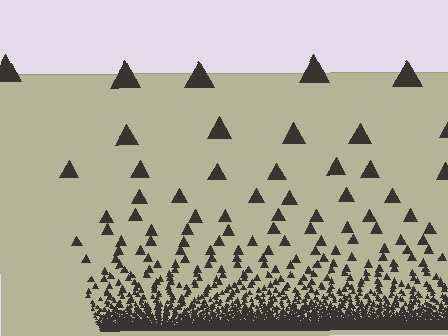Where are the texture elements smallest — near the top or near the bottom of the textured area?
Near the bottom.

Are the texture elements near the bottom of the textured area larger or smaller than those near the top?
Smaller. The gradient is inverted — elements near the bottom are smaller and denser.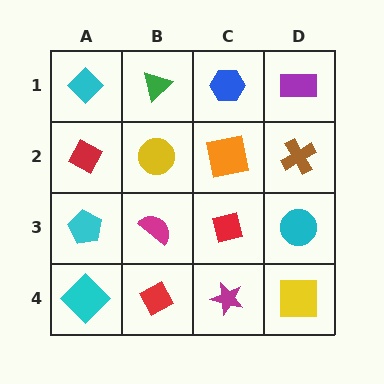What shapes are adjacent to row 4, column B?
A magenta semicircle (row 3, column B), a cyan diamond (row 4, column A), a magenta star (row 4, column C).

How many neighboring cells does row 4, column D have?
2.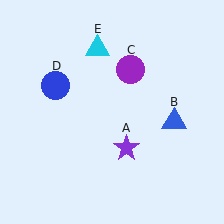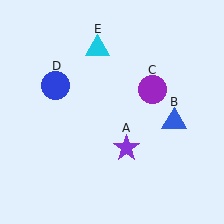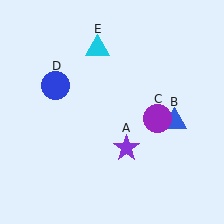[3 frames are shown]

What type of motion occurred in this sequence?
The purple circle (object C) rotated clockwise around the center of the scene.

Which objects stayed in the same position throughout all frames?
Purple star (object A) and blue triangle (object B) and blue circle (object D) and cyan triangle (object E) remained stationary.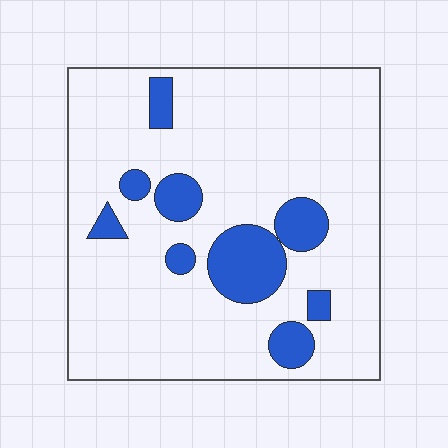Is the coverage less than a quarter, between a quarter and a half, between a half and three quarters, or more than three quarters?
Less than a quarter.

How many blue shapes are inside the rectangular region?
9.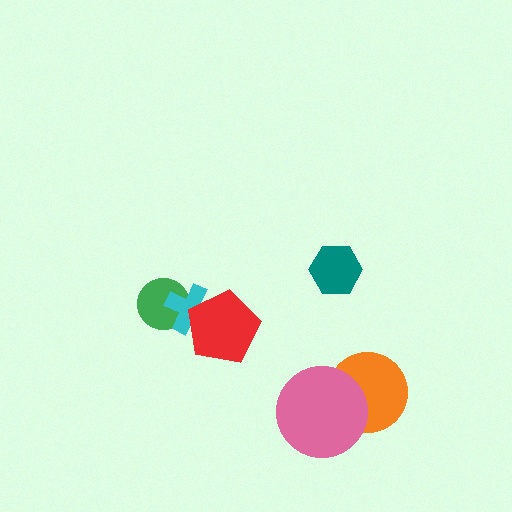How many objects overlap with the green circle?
1 object overlaps with the green circle.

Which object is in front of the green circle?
The cyan cross is in front of the green circle.